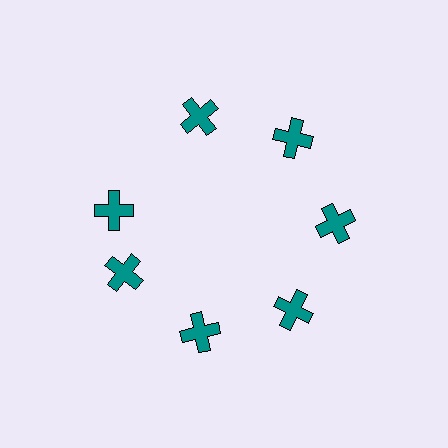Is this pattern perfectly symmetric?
No. The 7 teal crosses are arranged in a ring, but one element near the 10 o'clock position is rotated out of alignment along the ring, breaking the 7-fold rotational symmetry.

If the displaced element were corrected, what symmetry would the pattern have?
It would have 7-fold rotational symmetry — the pattern would map onto itself every 51 degrees.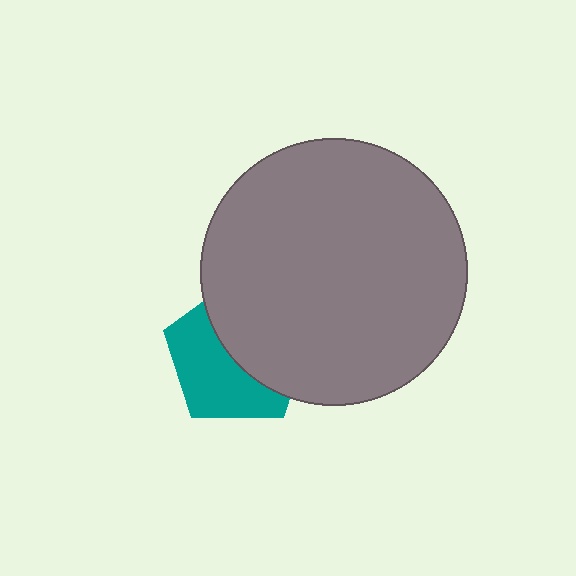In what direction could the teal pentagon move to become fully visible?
The teal pentagon could move left. That would shift it out from behind the gray circle entirely.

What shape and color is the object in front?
The object in front is a gray circle.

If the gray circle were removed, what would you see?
You would see the complete teal pentagon.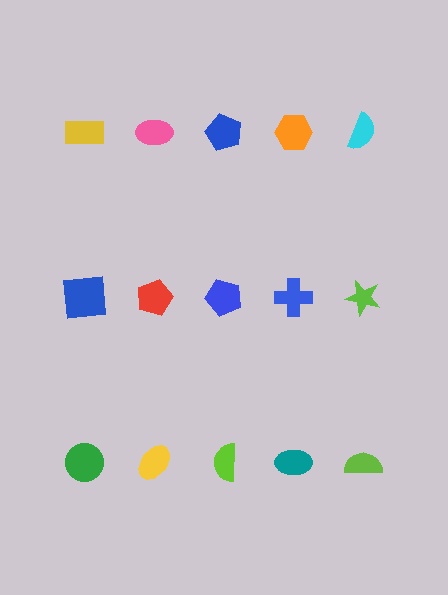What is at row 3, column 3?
A lime semicircle.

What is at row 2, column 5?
A lime star.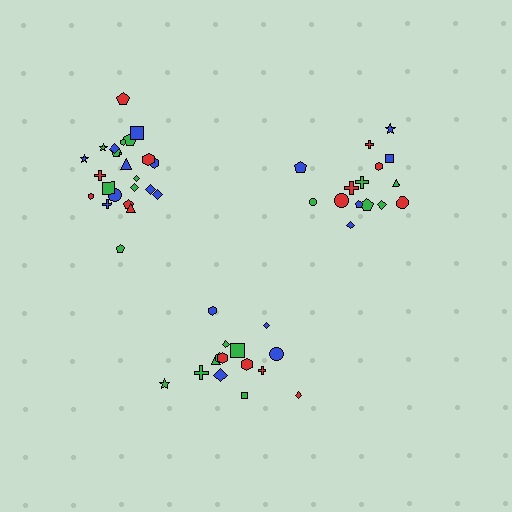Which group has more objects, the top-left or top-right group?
The top-left group.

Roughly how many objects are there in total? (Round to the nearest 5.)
Roughly 55 objects in total.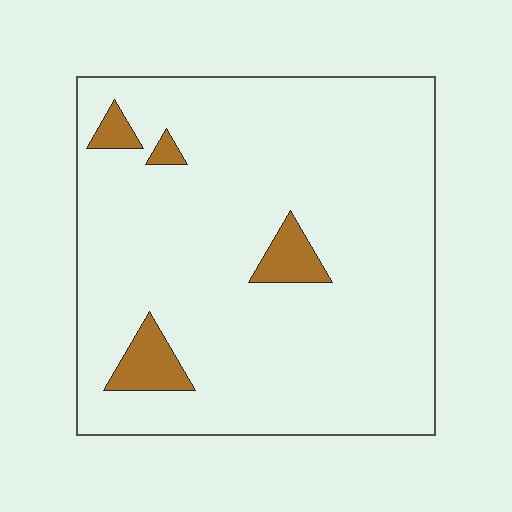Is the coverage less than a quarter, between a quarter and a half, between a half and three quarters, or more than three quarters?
Less than a quarter.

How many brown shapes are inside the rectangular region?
4.